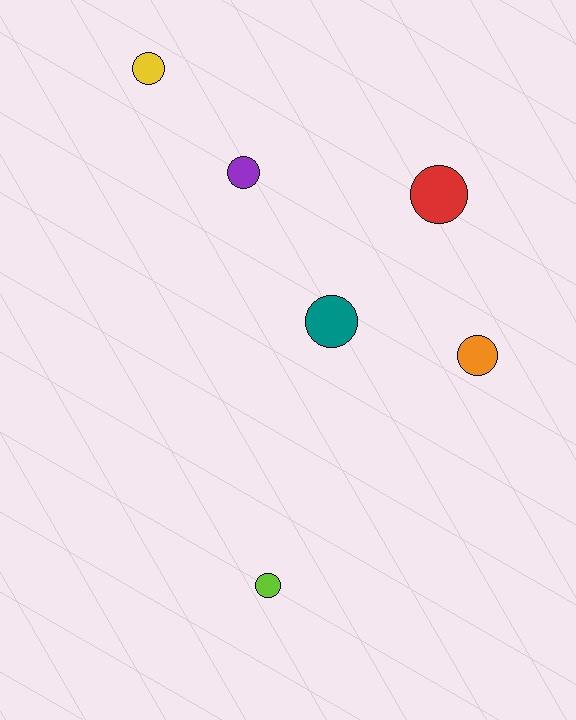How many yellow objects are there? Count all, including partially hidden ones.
There is 1 yellow object.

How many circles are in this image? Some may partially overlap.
There are 6 circles.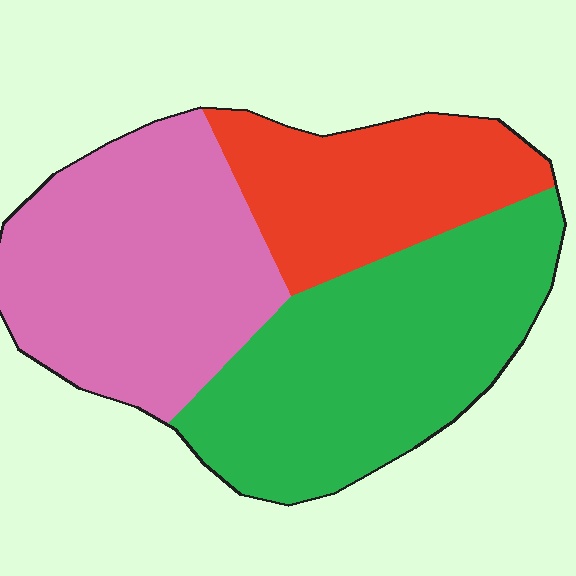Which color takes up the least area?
Red, at roughly 25%.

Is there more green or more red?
Green.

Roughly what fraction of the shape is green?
Green takes up about two fifths (2/5) of the shape.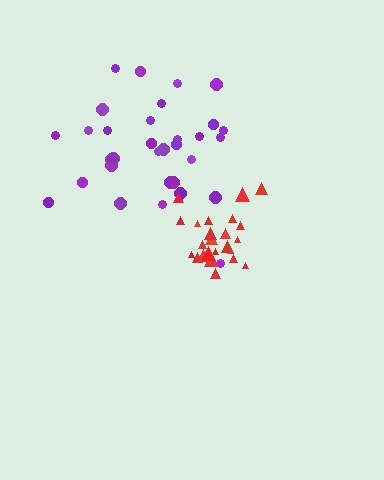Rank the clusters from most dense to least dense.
red, purple.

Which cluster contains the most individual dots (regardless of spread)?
Purple (32).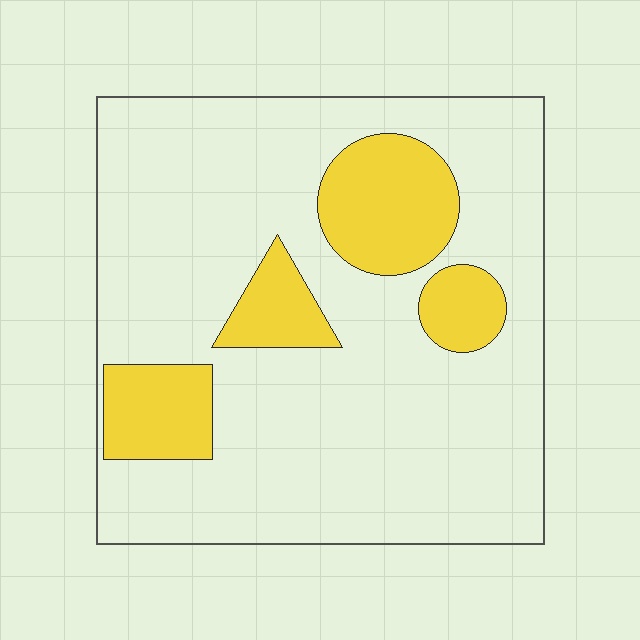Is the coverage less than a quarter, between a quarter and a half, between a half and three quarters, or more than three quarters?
Less than a quarter.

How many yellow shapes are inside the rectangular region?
4.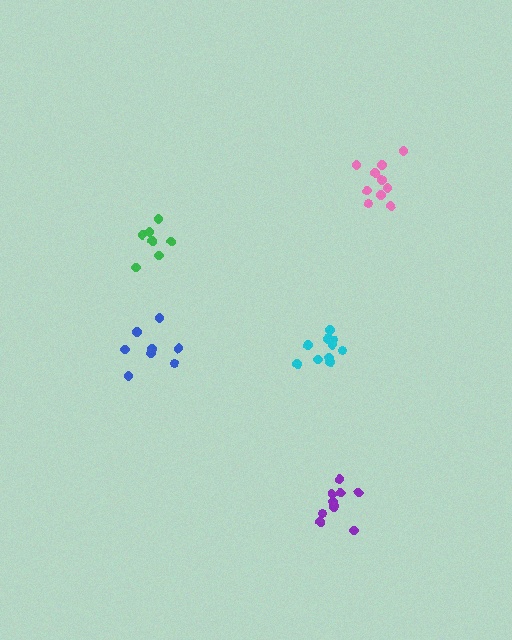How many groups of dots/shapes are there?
There are 5 groups.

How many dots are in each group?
Group 1: 10 dots, Group 2: 11 dots, Group 3: 8 dots, Group 4: 10 dots, Group 5: 7 dots (46 total).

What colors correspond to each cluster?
The clusters are colored: purple, cyan, blue, pink, green.